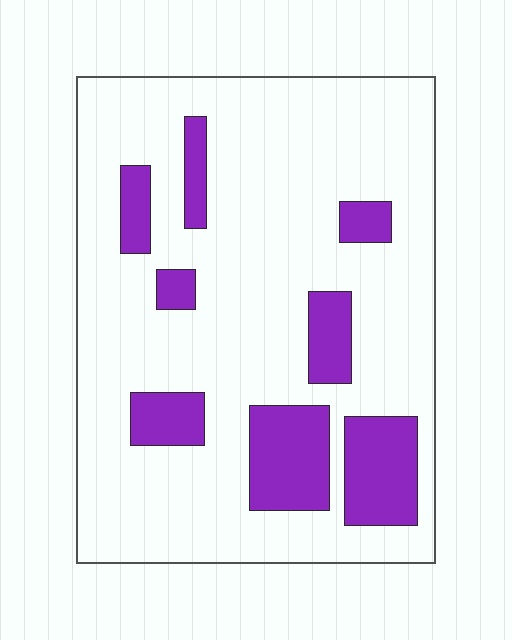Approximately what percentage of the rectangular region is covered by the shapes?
Approximately 20%.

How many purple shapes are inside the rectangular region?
8.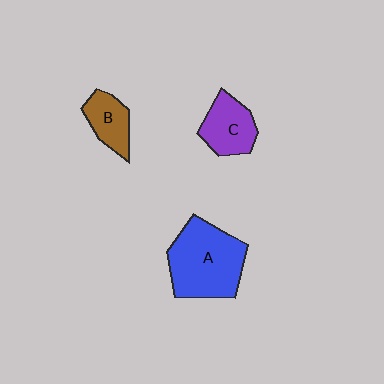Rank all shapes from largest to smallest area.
From largest to smallest: A (blue), C (purple), B (brown).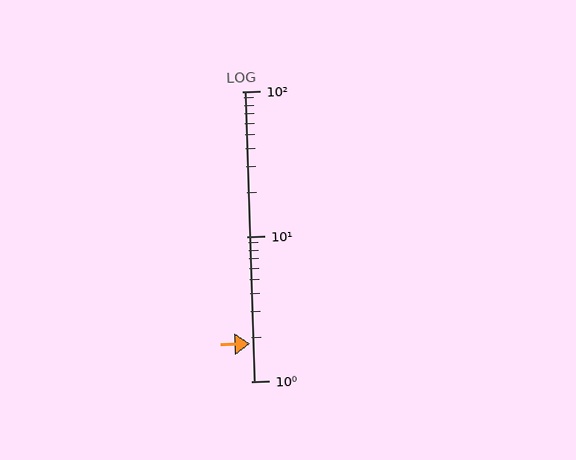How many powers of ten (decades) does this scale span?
The scale spans 2 decades, from 1 to 100.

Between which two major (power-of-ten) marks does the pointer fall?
The pointer is between 1 and 10.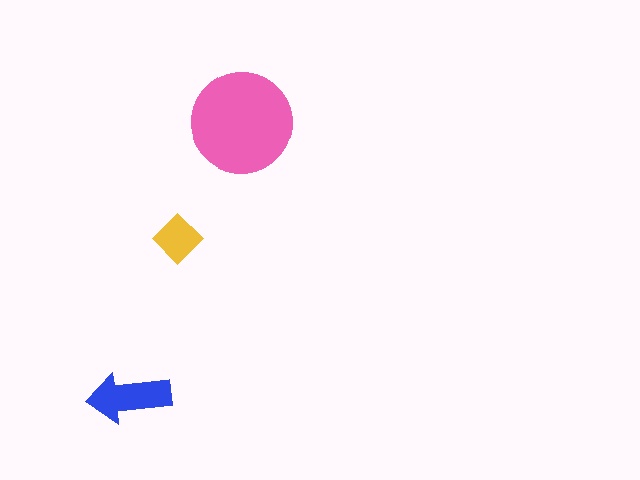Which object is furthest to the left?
The blue arrow is leftmost.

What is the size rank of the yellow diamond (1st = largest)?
3rd.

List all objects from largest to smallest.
The pink circle, the blue arrow, the yellow diamond.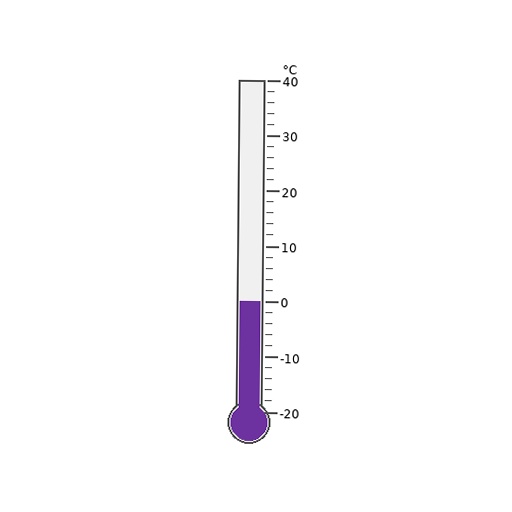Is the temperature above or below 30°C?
The temperature is below 30°C.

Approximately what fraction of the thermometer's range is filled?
The thermometer is filled to approximately 35% of its range.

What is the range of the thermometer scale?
The thermometer scale ranges from -20°C to 40°C.